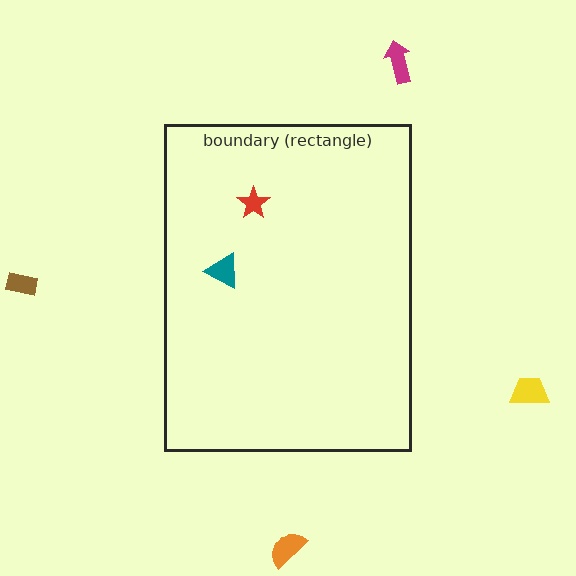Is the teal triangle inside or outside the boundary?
Inside.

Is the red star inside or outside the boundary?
Inside.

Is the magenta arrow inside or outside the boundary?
Outside.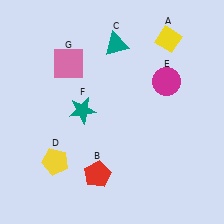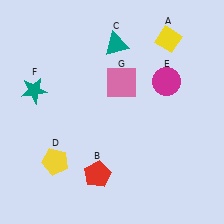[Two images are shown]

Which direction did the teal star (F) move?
The teal star (F) moved left.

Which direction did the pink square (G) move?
The pink square (G) moved right.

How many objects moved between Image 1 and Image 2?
2 objects moved between the two images.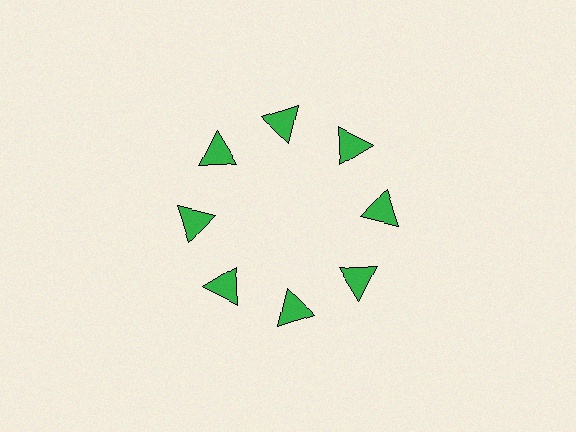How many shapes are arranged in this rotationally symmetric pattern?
There are 8 shapes, arranged in 8 groups of 1.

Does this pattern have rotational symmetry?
Yes, this pattern has 8-fold rotational symmetry. It looks the same after rotating 45 degrees around the center.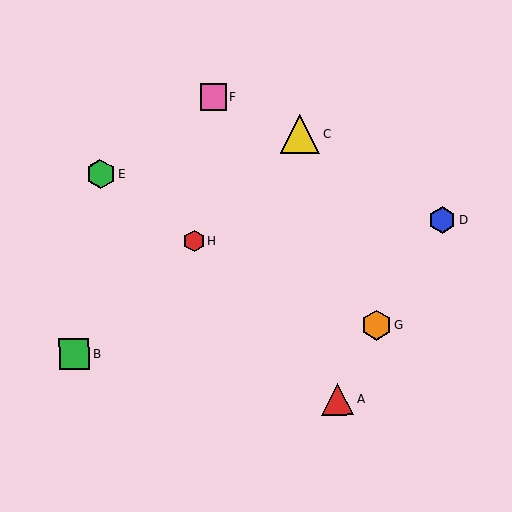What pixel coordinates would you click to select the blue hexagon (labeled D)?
Click at (442, 220) to select the blue hexagon D.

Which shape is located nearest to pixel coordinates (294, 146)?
The yellow triangle (labeled C) at (300, 134) is nearest to that location.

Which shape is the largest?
The yellow triangle (labeled C) is the largest.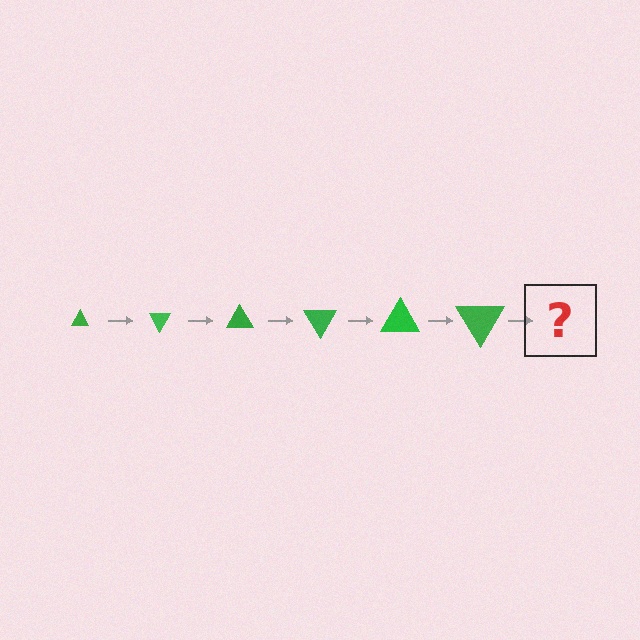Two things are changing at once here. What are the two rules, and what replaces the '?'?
The two rules are that the triangle grows larger each step and it rotates 60 degrees each step. The '?' should be a triangle, larger than the previous one and rotated 360 degrees from the start.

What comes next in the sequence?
The next element should be a triangle, larger than the previous one and rotated 360 degrees from the start.